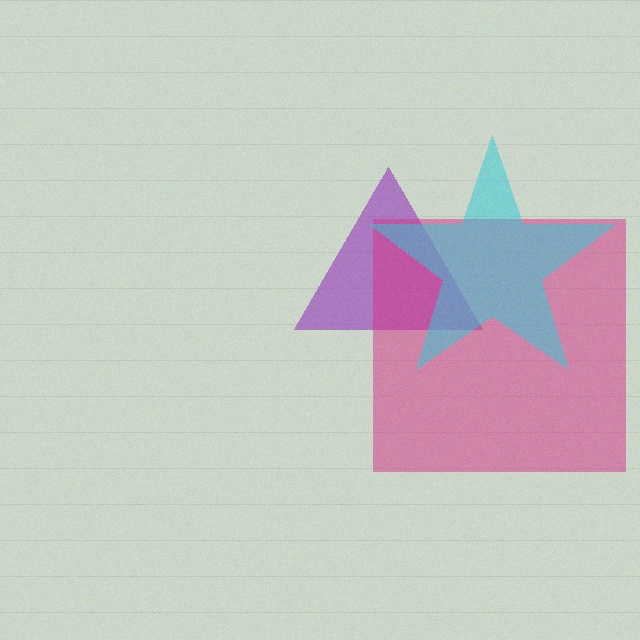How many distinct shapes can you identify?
There are 3 distinct shapes: a purple triangle, a magenta square, a cyan star.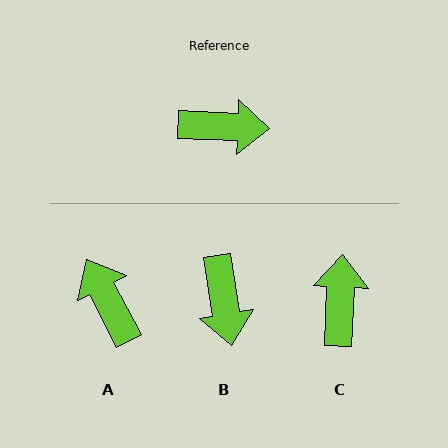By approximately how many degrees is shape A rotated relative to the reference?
Approximately 120 degrees counter-clockwise.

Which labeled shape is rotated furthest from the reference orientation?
A, about 120 degrees away.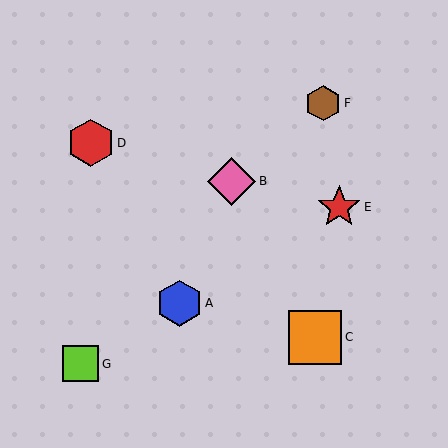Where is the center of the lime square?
The center of the lime square is at (81, 364).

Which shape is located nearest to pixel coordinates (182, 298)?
The blue hexagon (labeled A) at (179, 303) is nearest to that location.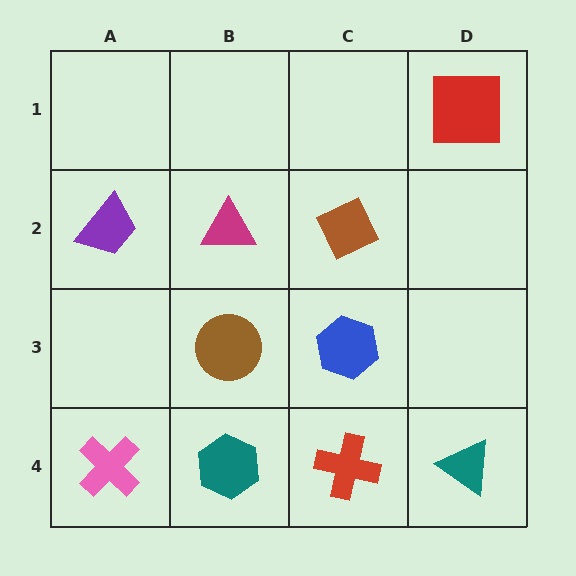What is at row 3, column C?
A blue hexagon.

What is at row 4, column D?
A teal triangle.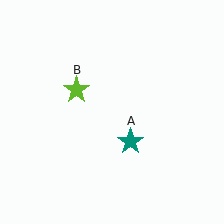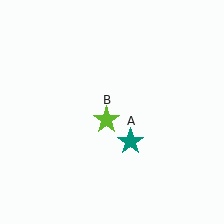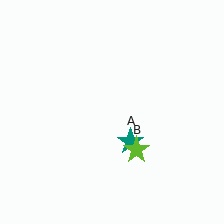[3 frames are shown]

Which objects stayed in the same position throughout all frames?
Teal star (object A) remained stationary.